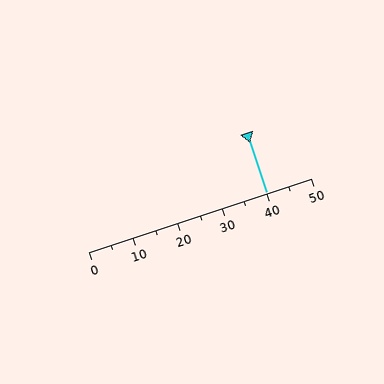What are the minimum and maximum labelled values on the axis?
The axis runs from 0 to 50.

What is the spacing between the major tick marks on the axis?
The major ticks are spaced 10 apart.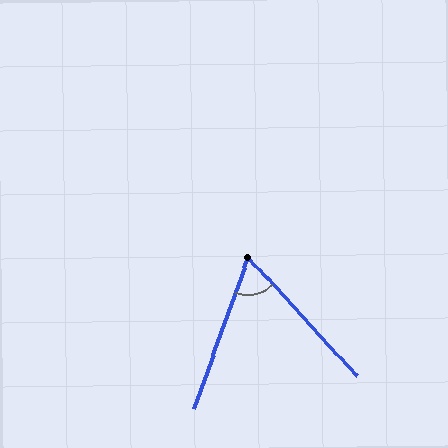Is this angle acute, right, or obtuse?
It is acute.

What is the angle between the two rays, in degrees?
Approximately 62 degrees.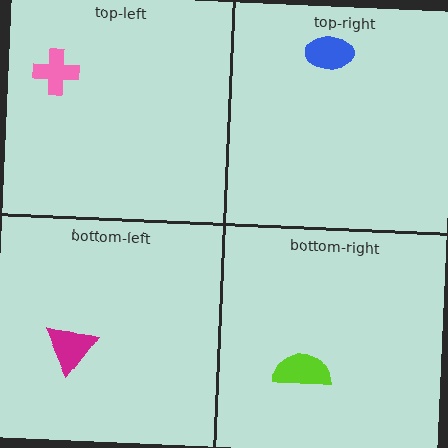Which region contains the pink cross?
The top-left region.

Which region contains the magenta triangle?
The bottom-left region.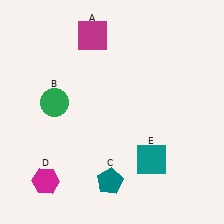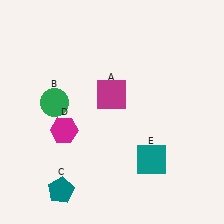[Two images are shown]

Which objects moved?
The objects that moved are: the magenta square (A), the teal pentagon (C), the magenta hexagon (D).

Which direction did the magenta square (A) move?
The magenta square (A) moved down.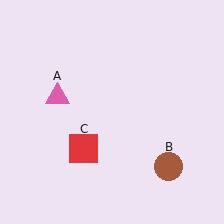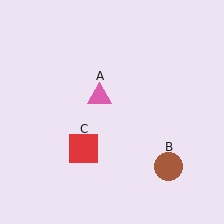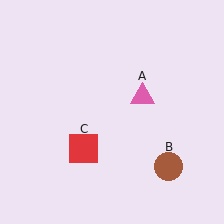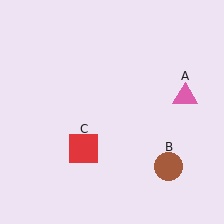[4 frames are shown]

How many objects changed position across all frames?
1 object changed position: pink triangle (object A).